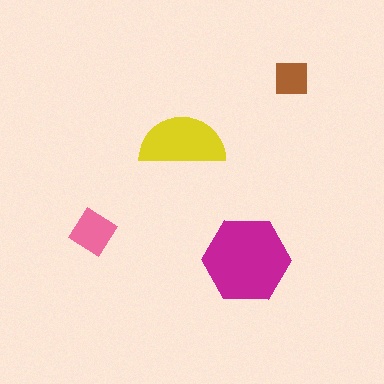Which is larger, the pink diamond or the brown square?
The pink diamond.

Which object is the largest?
The magenta hexagon.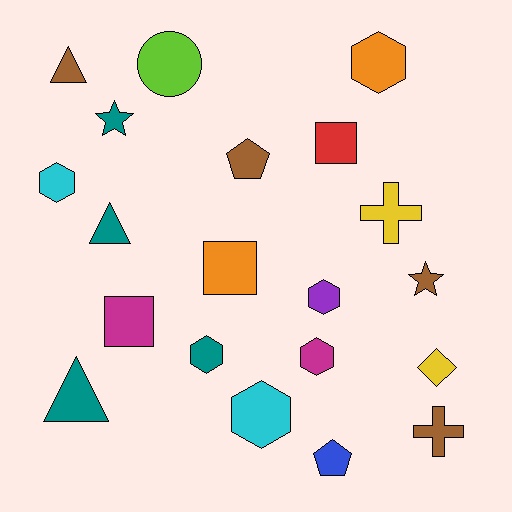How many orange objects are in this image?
There are 2 orange objects.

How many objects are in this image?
There are 20 objects.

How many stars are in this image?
There are 2 stars.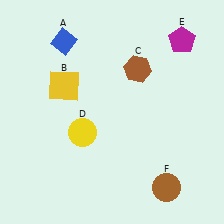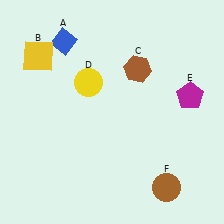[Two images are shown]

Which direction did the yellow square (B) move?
The yellow square (B) moved up.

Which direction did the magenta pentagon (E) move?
The magenta pentagon (E) moved down.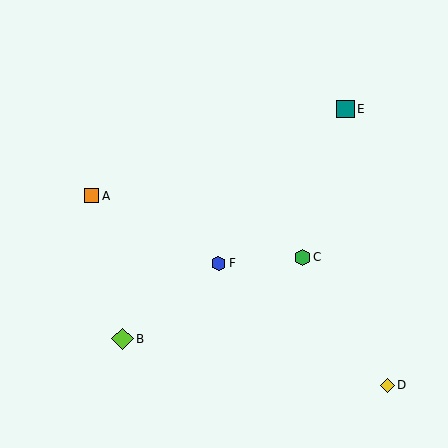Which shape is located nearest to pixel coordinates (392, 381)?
The yellow diamond (labeled D) at (387, 385) is nearest to that location.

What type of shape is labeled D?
Shape D is a yellow diamond.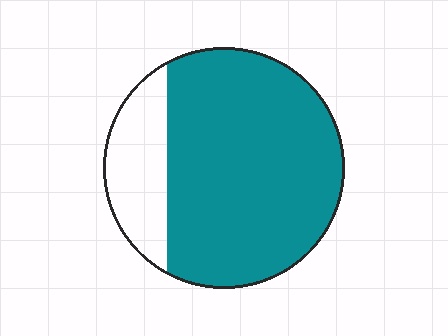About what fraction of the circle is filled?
About four fifths (4/5).